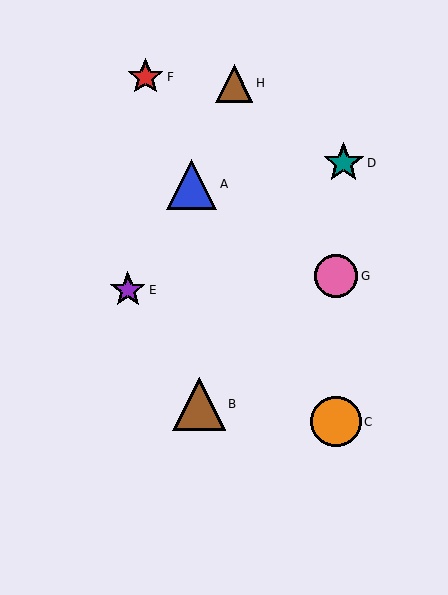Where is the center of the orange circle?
The center of the orange circle is at (336, 422).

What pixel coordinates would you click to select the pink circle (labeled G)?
Click at (336, 276) to select the pink circle G.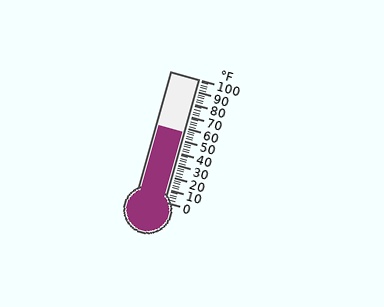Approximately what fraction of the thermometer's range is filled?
The thermometer is filled to approximately 55% of its range.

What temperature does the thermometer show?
The thermometer shows approximately 56°F.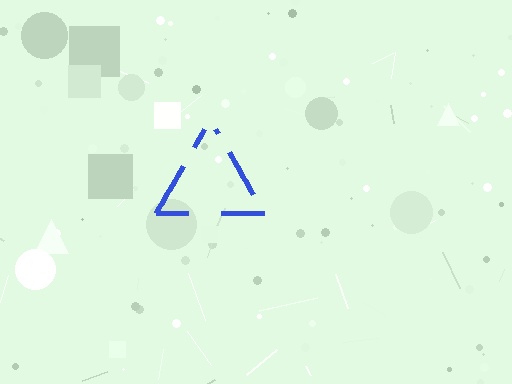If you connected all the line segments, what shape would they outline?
They would outline a triangle.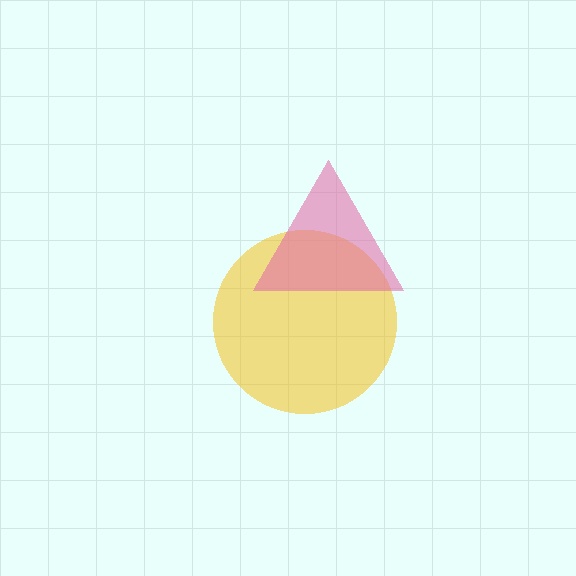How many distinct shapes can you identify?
There are 2 distinct shapes: a yellow circle, a pink triangle.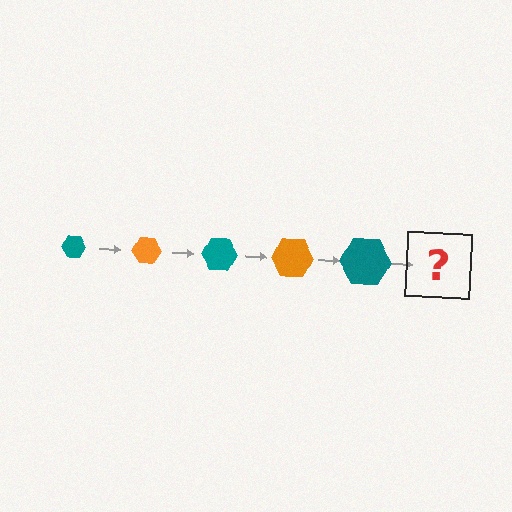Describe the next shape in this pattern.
It should be an orange hexagon, larger than the previous one.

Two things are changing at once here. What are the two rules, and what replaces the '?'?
The two rules are that the hexagon grows larger each step and the color cycles through teal and orange. The '?' should be an orange hexagon, larger than the previous one.